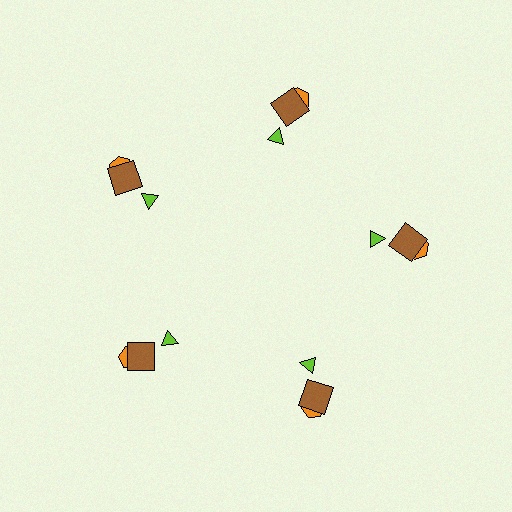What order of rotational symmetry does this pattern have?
This pattern has 5-fold rotational symmetry.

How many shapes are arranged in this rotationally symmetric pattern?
There are 15 shapes, arranged in 5 groups of 3.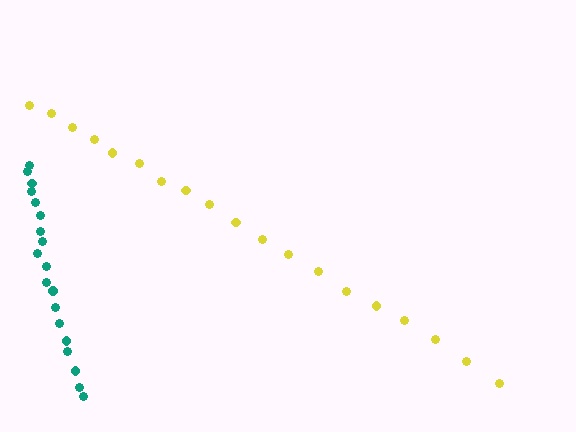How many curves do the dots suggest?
There are 2 distinct paths.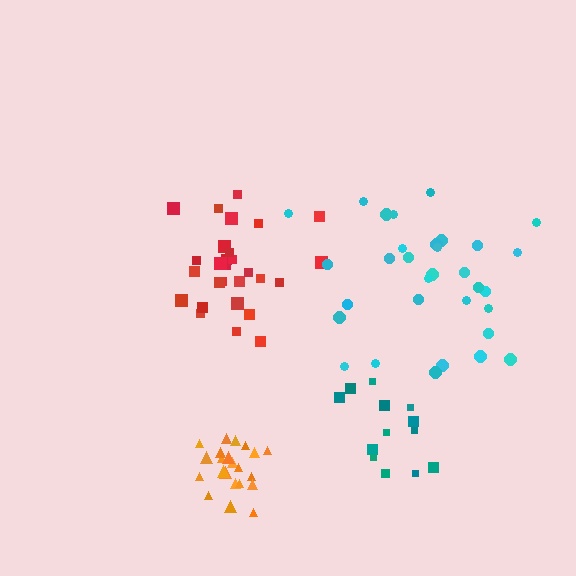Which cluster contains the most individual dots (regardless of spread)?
Cyan (32).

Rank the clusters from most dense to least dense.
orange, red, cyan, teal.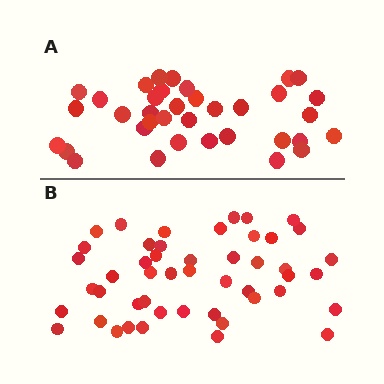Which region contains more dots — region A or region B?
Region B (the bottom region) has more dots.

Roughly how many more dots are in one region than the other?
Region B has roughly 12 or so more dots than region A.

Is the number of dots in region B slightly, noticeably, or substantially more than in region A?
Region B has noticeably more, but not dramatically so. The ratio is roughly 1.3 to 1.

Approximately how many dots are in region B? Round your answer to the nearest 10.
About 50 dots. (The exact count is 48, which rounds to 50.)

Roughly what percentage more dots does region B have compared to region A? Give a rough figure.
About 35% more.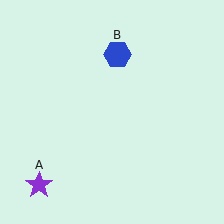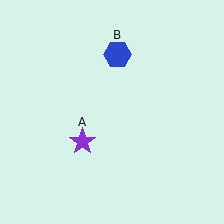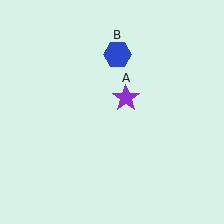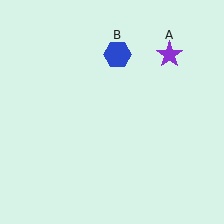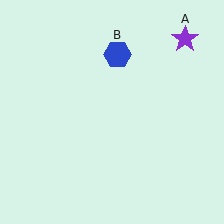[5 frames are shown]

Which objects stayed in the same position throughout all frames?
Blue hexagon (object B) remained stationary.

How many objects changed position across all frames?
1 object changed position: purple star (object A).